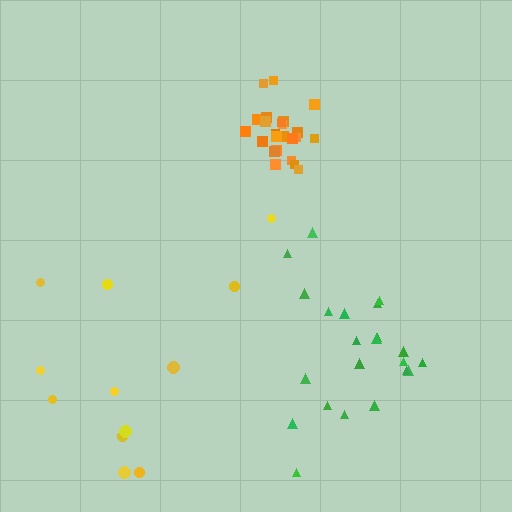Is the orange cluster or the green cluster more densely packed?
Orange.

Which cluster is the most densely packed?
Orange.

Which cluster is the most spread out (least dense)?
Yellow.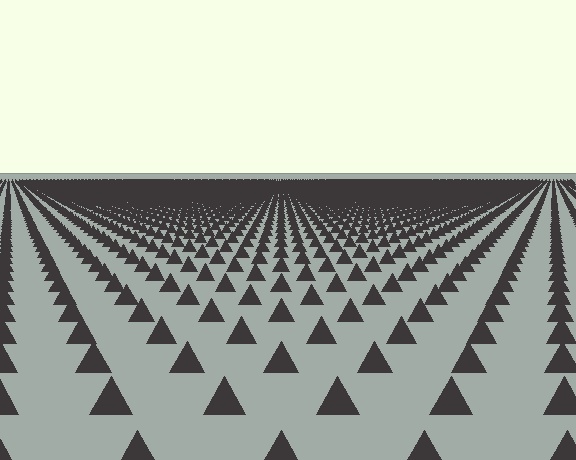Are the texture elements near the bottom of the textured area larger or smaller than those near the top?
Larger. Near the bottom, elements are closer to the viewer and appear at a bigger on-screen size.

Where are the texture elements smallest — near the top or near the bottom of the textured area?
Near the top.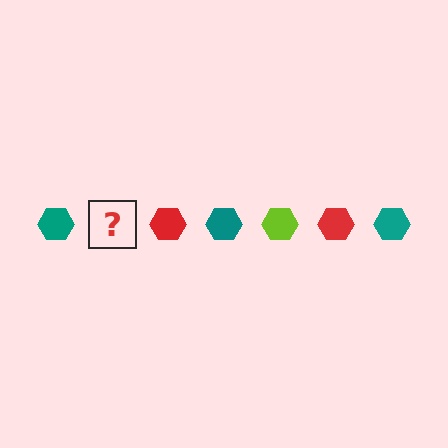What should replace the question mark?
The question mark should be replaced with a lime hexagon.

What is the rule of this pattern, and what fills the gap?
The rule is that the pattern cycles through teal, lime, red hexagons. The gap should be filled with a lime hexagon.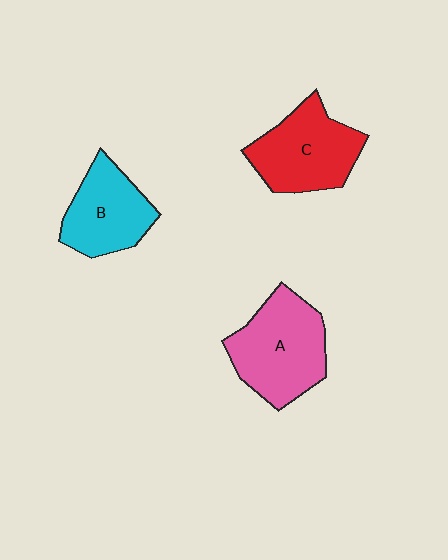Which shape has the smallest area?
Shape B (cyan).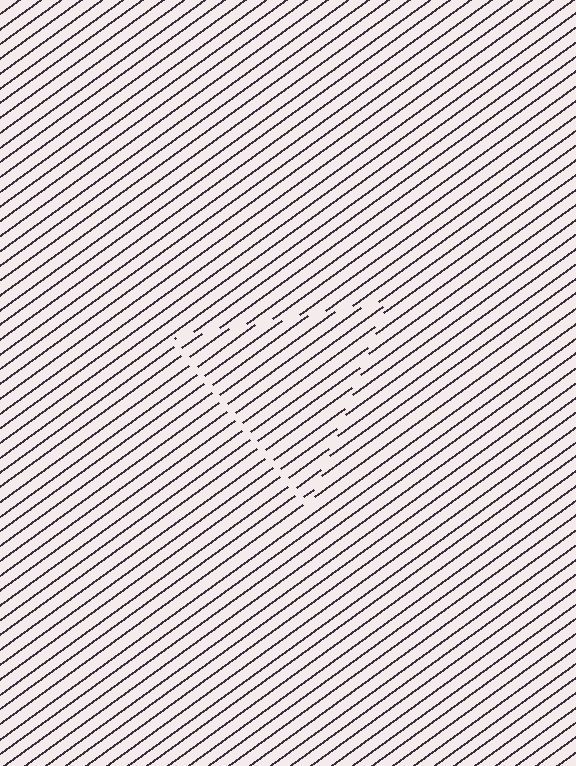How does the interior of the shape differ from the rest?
The interior of the shape contains the same grating, shifted by half a period — the contour is defined by the phase discontinuity where line-ends from the inner and outer gratings abut.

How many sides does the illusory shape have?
3 sides — the line-ends trace a triangle.